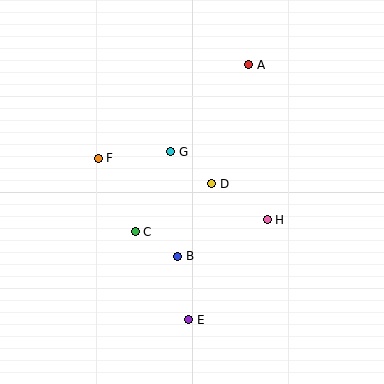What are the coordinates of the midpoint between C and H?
The midpoint between C and H is at (201, 226).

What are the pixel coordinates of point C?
Point C is at (135, 232).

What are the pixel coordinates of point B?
Point B is at (178, 256).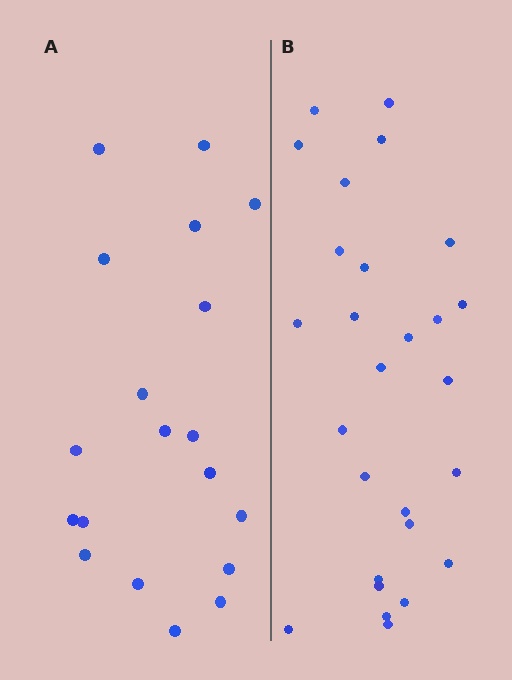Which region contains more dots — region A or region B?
Region B (the right region) has more dots.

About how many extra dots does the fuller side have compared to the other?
Region B has roughly 8 or so more dots than region A.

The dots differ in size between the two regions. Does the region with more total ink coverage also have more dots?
No. Region A has more total ink coverage because its dots are larger, but region B actually contains more individual dots. Total area can be misleading — the number of items is what matters here.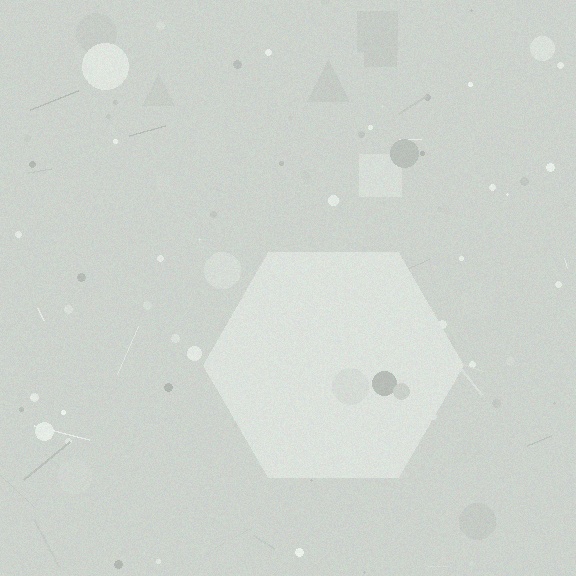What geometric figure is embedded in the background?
A hexagon is embedded in the background.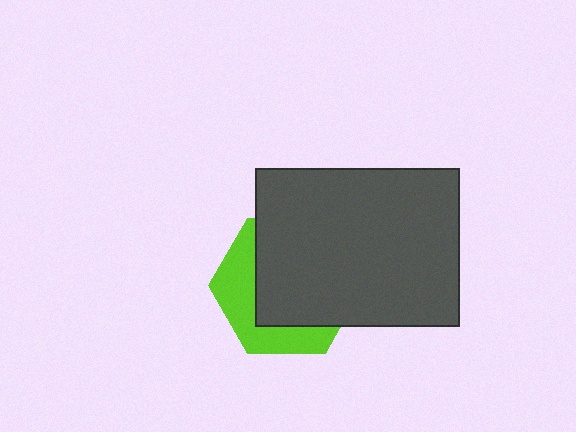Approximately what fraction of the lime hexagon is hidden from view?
Roughly 64% of the lime hexagon is hidden behind the dark gray rectangle.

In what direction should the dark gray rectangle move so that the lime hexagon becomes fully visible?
The dark gray rectangle should move toward the upper-right. That is the shortest direction to clear the overlap and leave the lime hexagon fully visible.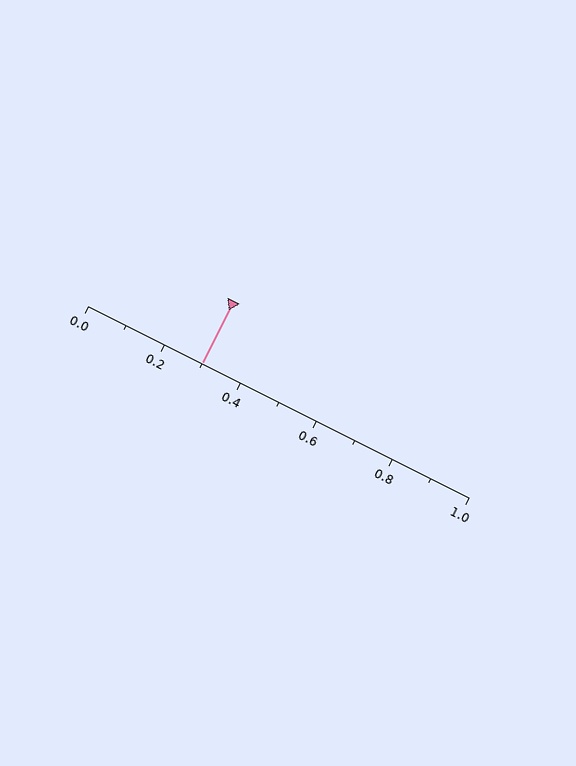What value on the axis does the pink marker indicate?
The marker indicates approximately 0.3.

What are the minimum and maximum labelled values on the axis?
The axis runs from 0.0 to 1.0.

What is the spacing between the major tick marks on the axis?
The major ticks are spaced 0.2 apart.